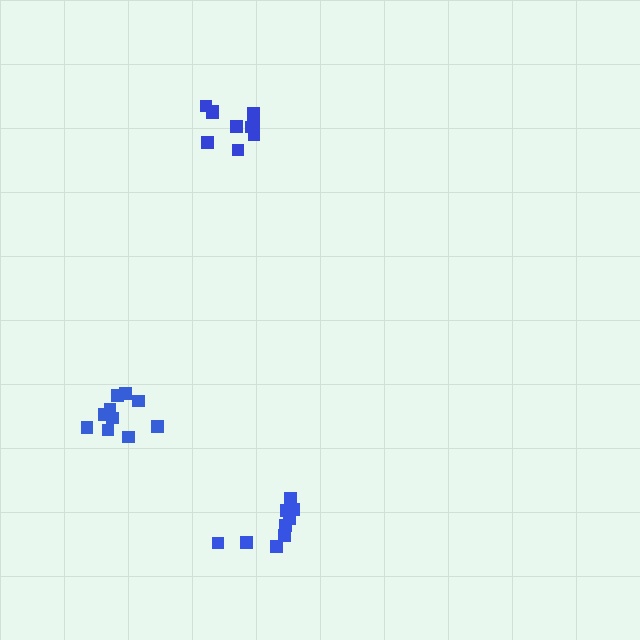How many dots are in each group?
Group 1: 10 dots, Group 2: 10 dots, Group 3: 9 dots (29 total).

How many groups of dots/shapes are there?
There are 3 groups.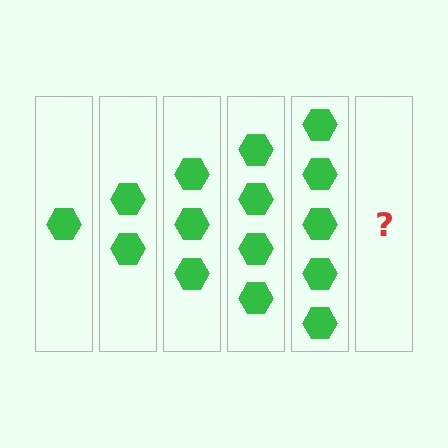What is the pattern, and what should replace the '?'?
The pattern is that each step adds one more hexagon. The '?' should be 6 hexagons.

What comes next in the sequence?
The next element should be 6 hexagons.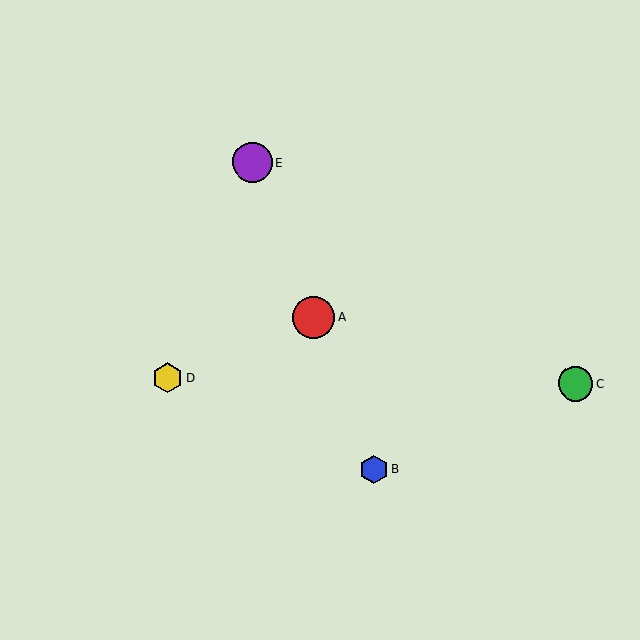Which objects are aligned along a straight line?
Objects A, B, E are aligned along a straight line.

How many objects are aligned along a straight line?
3 objects (A, B, E) are aligned along a straight line.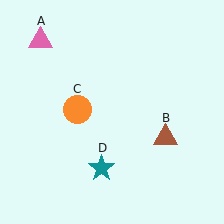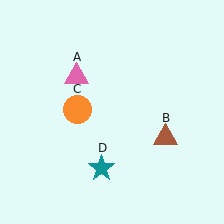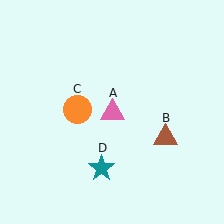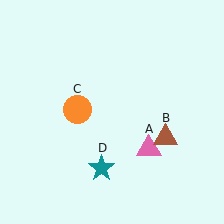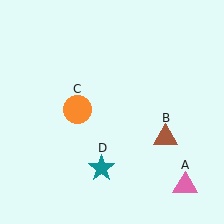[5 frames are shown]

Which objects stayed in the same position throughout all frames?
Brown triangle (object B) and orange circle (object C) and teal star (object D) remained stationary.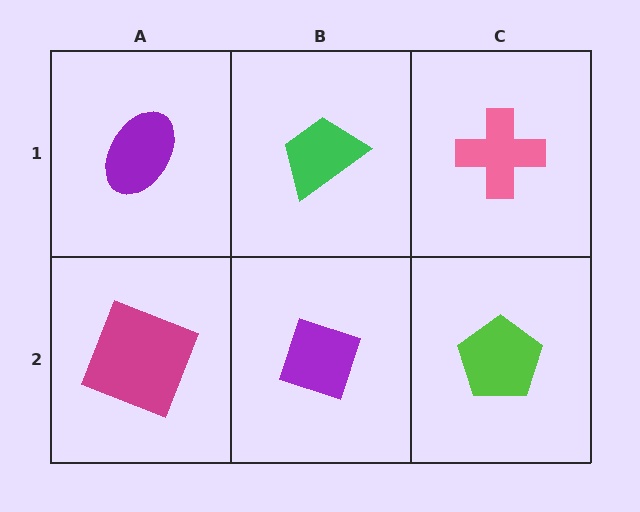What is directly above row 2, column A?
A purple ellipse.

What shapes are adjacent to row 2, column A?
A purple ellipse (row 1, column A), a purple diamond (row 2, column B).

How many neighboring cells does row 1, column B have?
3.